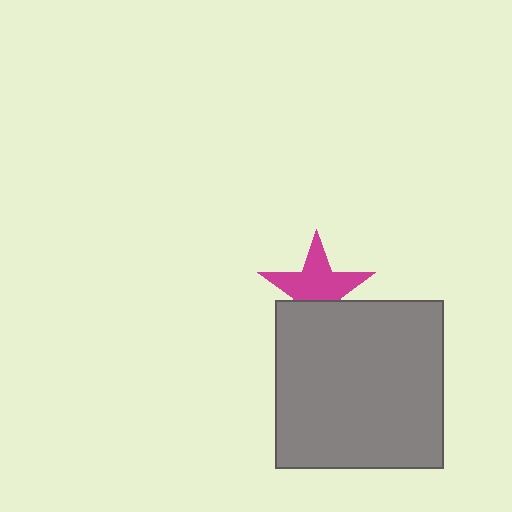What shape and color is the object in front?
The object in front is a gray square.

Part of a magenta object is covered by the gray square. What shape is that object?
It is a star.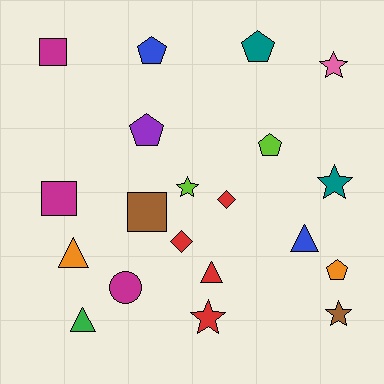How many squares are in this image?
There are 3 squares.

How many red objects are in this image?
There are 4 red objects.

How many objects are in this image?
There are 20 objects.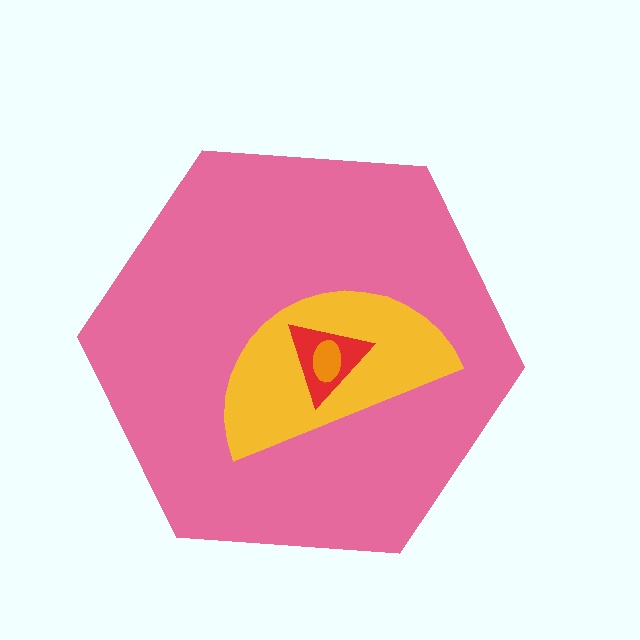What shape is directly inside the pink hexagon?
The yellow semicircle.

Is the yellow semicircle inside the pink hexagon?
Yes.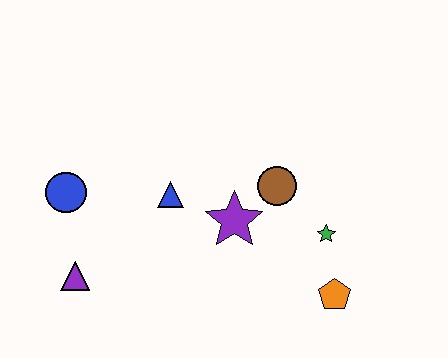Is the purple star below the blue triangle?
Yes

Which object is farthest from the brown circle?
The purple triangle is farthest from the brown circle.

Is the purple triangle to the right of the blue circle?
Yes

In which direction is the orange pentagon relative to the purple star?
The orange pentagon is to the right of the purple star.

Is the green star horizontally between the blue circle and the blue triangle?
No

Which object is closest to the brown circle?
The purple star is closest to the brown circle.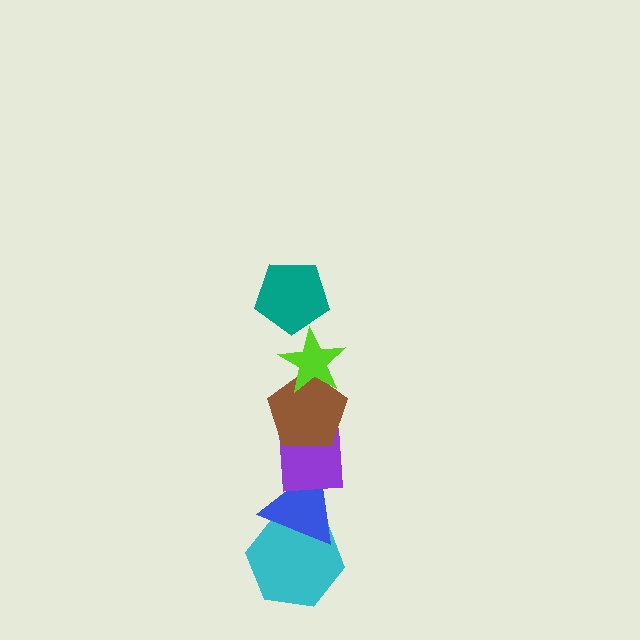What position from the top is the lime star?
The lime star is 2nd from the top.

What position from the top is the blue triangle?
The blue triangle is 5th from the top.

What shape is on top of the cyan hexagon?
The blue triangle is on top of the cyan hexagon.